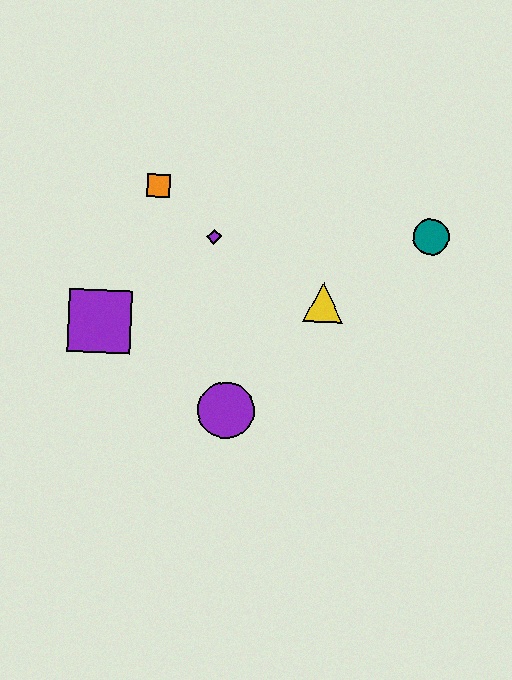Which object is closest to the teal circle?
The yellow triangle is closest to the teal circle.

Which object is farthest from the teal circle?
The purple square is farthest from the teal circle.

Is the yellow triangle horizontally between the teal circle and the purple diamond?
Yes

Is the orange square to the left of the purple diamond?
Yes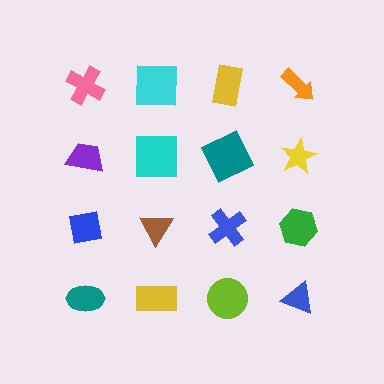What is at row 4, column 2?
A yellow rectangle.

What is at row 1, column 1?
A pink cross.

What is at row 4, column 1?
A teal ellipse.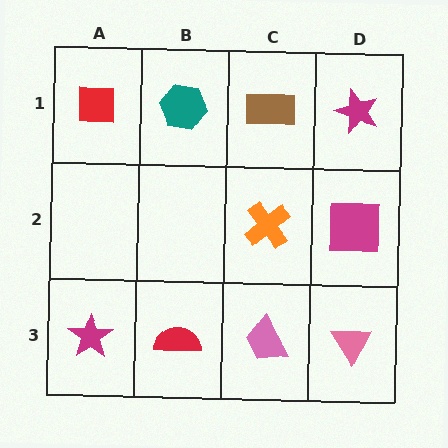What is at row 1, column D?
A magenta star.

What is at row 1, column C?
A brown rectangle.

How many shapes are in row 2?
2 shapes.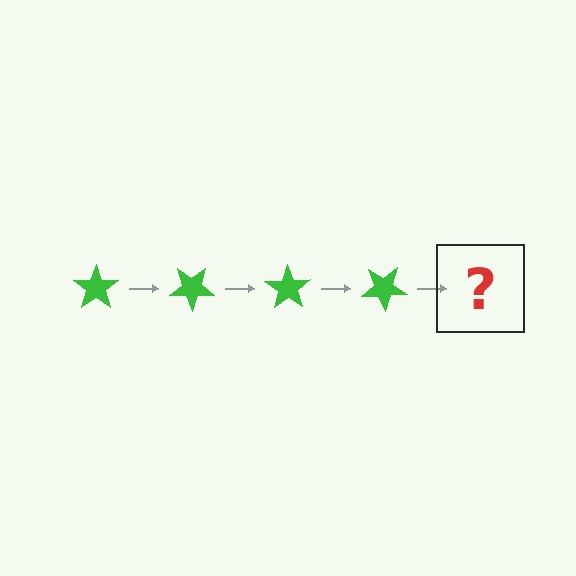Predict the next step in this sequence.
The next step is a green star rotated 140 degrees.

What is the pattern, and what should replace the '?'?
The pattern is that the star rotates 35 degrees each step. The '?' should be a green star rotated 140 degrees.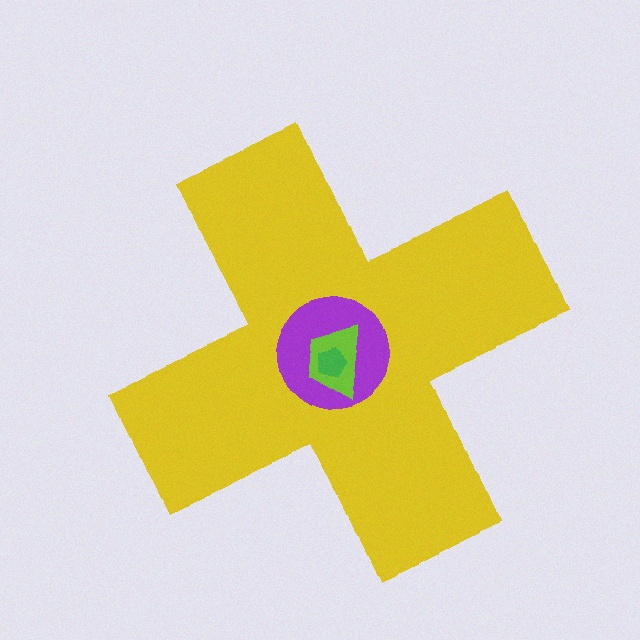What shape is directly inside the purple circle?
The lime trapezoid.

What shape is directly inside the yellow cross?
The purple circle.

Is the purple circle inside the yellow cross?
Yes.